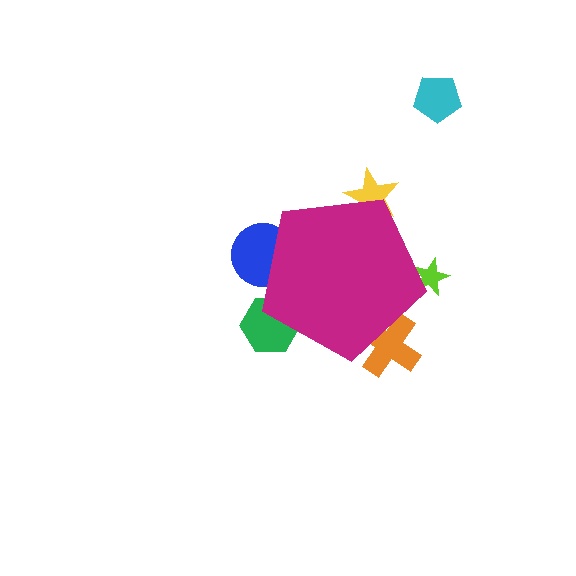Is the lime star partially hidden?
Yes, the lime star is partially hidden behind the magenta pentagon.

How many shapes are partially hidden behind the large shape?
5 shapes are partially hidden.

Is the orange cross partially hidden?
Yes, the orange cross is partially hidden behind the magenta pentagon.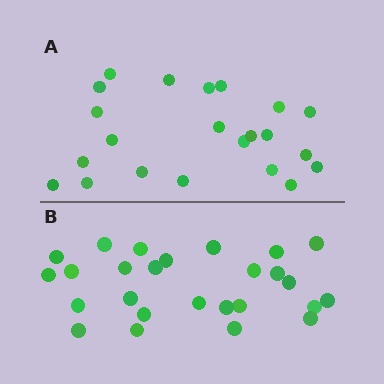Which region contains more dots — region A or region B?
Region B (the bottom region) has more dots.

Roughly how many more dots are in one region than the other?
Region B has about 4 more dots than region A.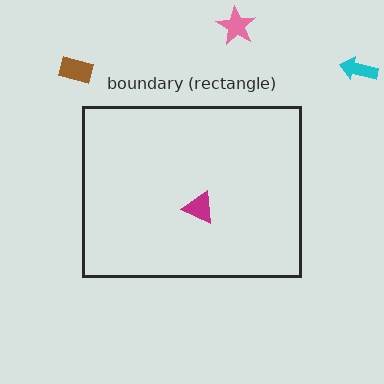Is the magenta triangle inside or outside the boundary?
Inside.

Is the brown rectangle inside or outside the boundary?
Outside.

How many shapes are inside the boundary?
1 inside, 3 outside.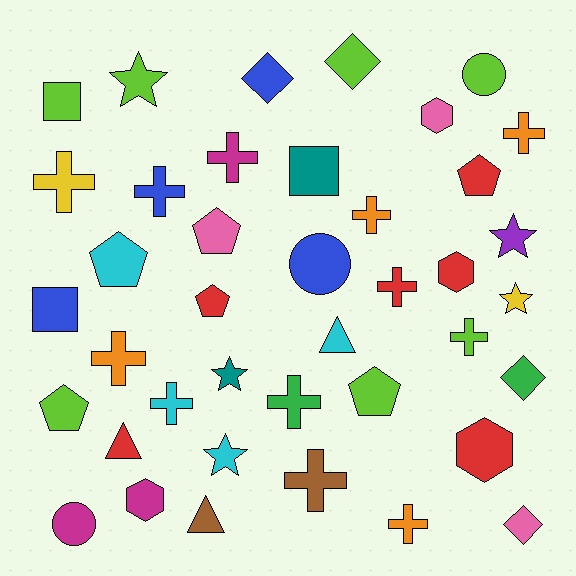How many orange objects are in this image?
There are 4 orange objects.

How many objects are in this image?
There are 40 objects.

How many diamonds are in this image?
There are 4 diamonds.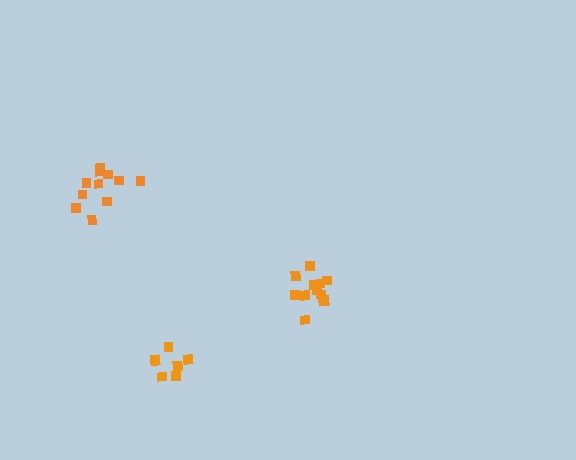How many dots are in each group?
Group 1: 12 dots, Group 2: 12 dots, Group 3: 7 dots (31 total).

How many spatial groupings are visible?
There are 3 spatial groupings.